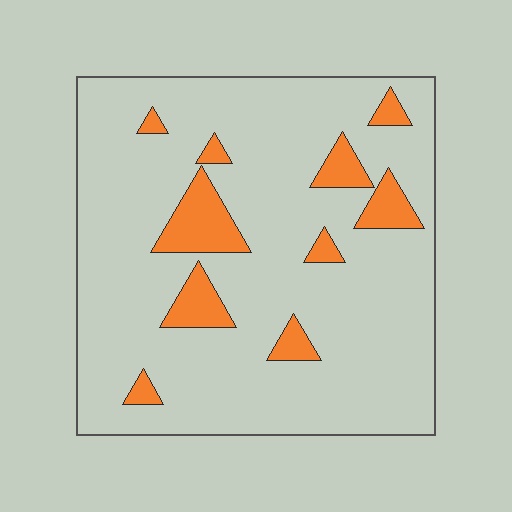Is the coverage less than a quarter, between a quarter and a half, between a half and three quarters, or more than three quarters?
Less than a quarter.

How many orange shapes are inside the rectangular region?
10.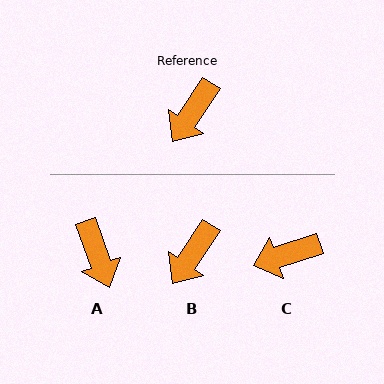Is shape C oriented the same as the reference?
No, it is off by about 38 degrees.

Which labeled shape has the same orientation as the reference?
B.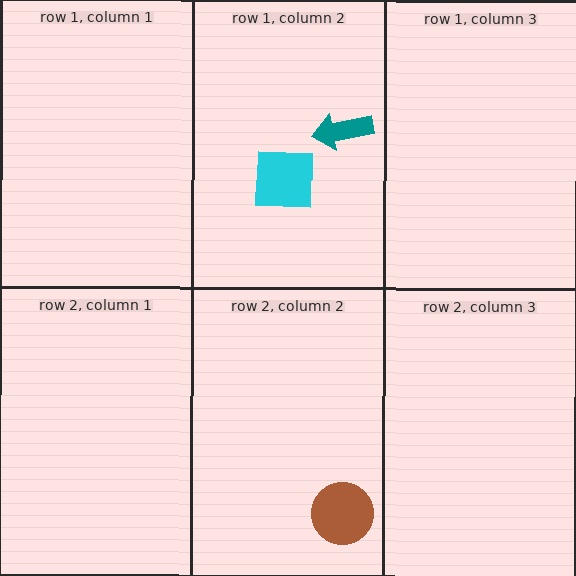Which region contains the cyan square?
The row 1, column 2 region.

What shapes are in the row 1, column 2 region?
The cyan square, the teal arrow.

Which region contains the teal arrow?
The row 1, column 2 region.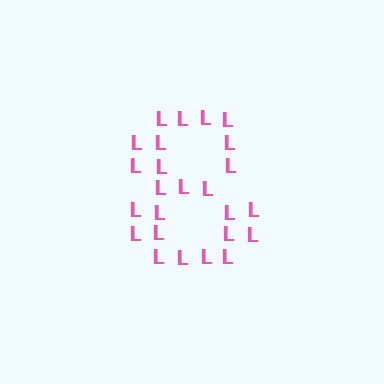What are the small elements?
The small elements are letter L's.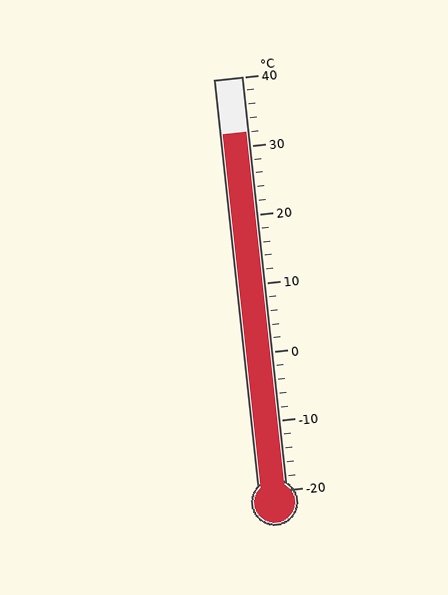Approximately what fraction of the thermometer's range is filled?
The thermometer is filled to approximately 85% of its range.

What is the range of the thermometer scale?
The thermometer scale ranges from -20°C to 40°C.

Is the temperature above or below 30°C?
The temperature is above 30°C.